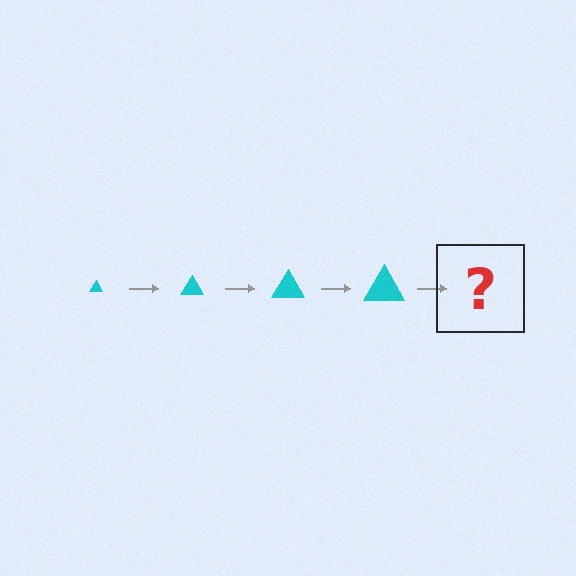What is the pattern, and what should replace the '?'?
The pattern is that the triangle gets progressively larger each step. The '?' should be a cyan triangle, larger than the previous one.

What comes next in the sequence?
The next element should be a cyan triangle, larger than the previous one.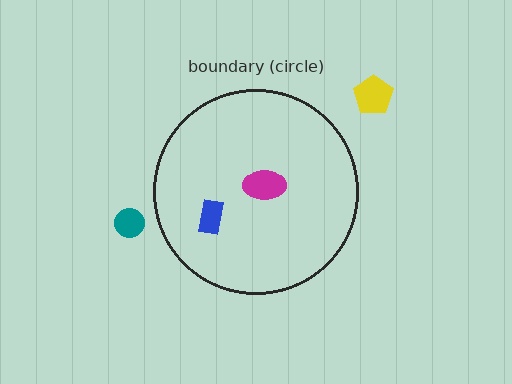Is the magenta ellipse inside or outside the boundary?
Inside.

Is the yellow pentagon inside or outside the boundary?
Outside.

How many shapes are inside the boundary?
2 inside, 2 outside.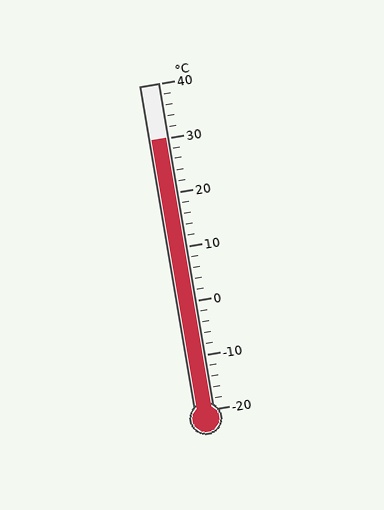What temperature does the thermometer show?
The thermometer shows approximately 30°C.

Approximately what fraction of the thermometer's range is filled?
The thermometer is filled to approximately 85% of its range.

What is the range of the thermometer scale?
The thermometer scale ranges from -20°C to 40°C.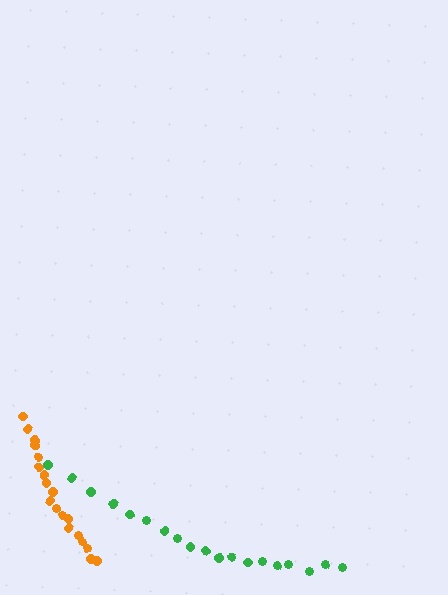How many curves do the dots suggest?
There are 2 distinct paths.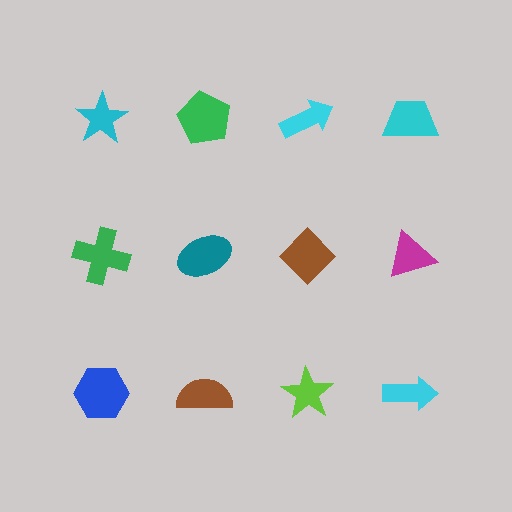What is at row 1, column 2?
A green pentagon.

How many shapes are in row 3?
4 shapes.